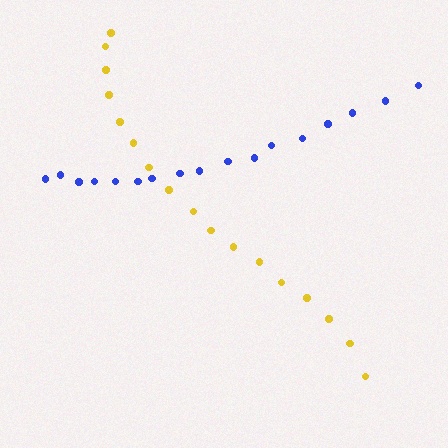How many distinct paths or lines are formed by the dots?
There are 2 distinct paths.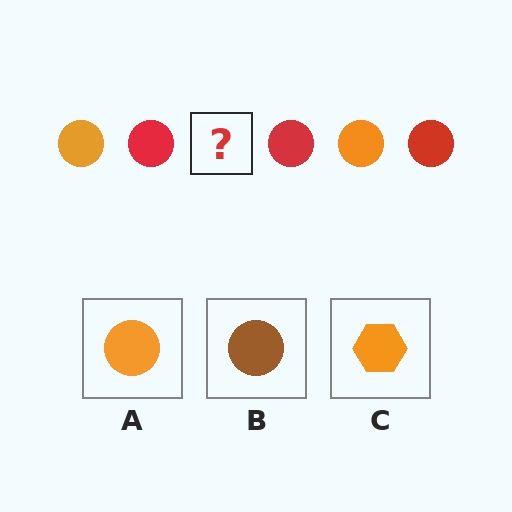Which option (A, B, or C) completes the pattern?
A.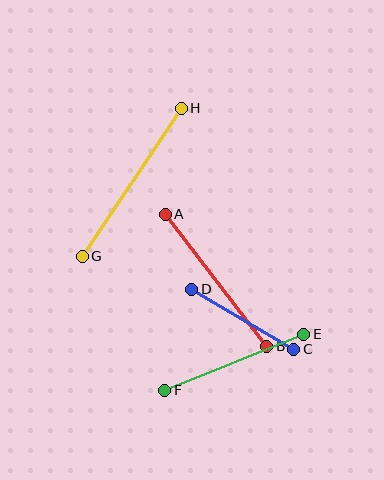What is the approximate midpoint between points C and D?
The midpoint is at approximately (243, 319) pixels.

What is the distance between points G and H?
The distance is approximately 178 pixels.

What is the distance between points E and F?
The distance is approximately 150 pixels.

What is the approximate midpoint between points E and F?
The midpoint is at approximately (234, 362) pixels.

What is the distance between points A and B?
The distance is approximately 167 pixels.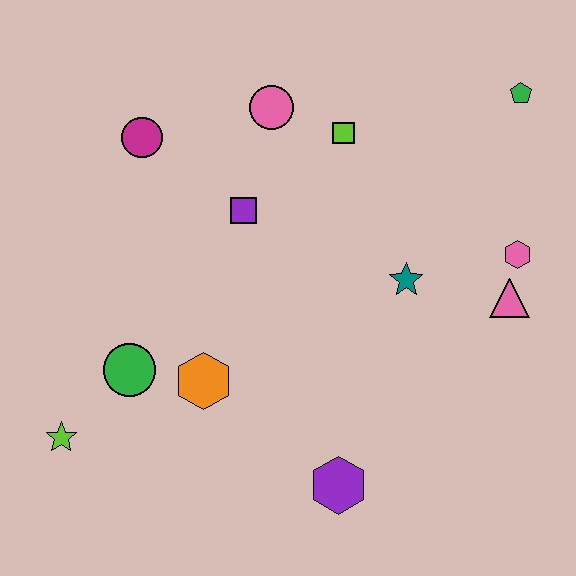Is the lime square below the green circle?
No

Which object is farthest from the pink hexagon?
The lime star is farthest from the pink hexagon.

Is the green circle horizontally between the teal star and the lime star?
Yes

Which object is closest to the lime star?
The green circle is closest to the lime star.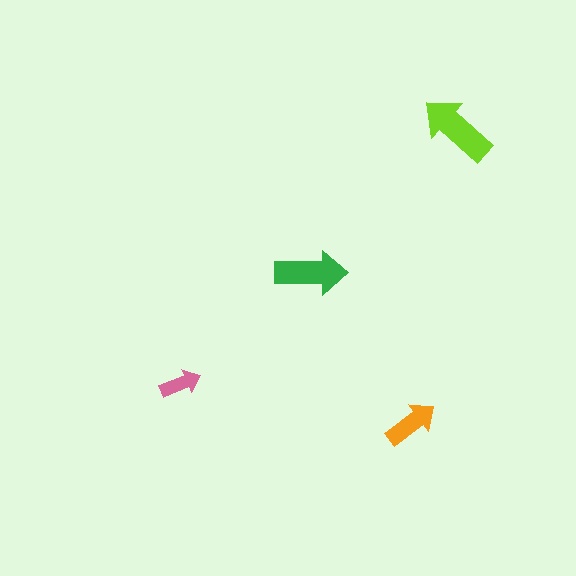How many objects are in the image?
There are 4 objects in the image.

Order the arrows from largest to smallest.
the lime one, the green one, the orange one, the pink one.